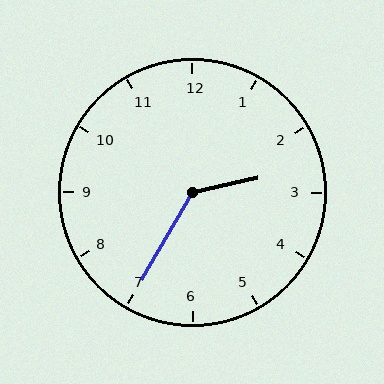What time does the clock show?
2:35.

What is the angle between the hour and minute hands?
Approximately 132 degrees.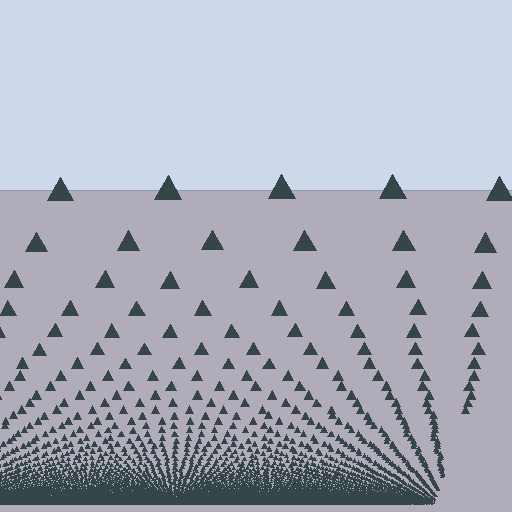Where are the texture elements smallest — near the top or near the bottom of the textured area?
Near the bottom.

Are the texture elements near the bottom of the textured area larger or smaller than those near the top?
Smaller. The gradient is inverted — elements near the bottom are smaller and denser.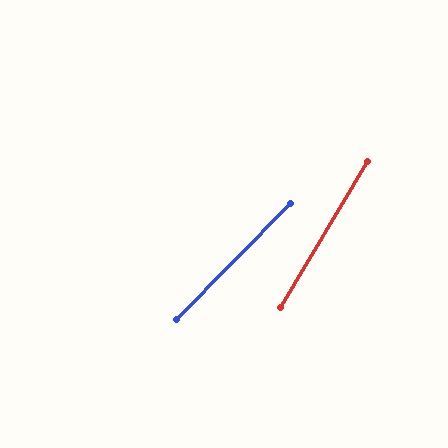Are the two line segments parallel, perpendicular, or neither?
Neither parallel nor perpendicular — they differ by about 14°.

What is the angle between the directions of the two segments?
Approximately 14 degrees.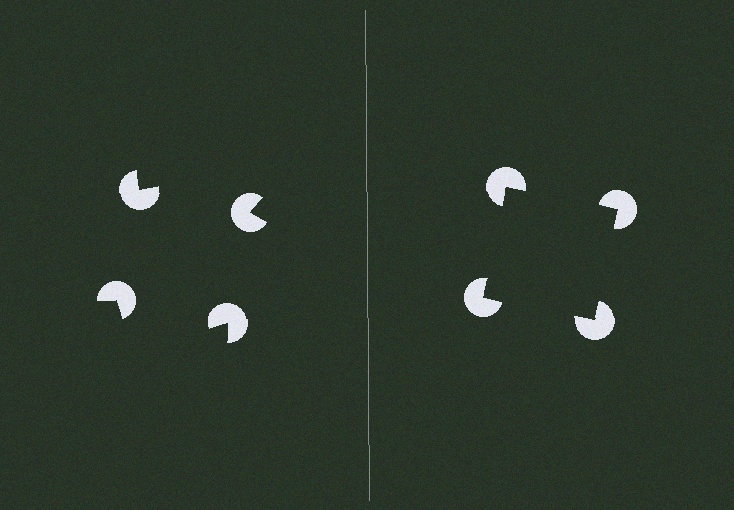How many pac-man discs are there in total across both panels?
8 — 4 on each side.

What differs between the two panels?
The pac-man discs are positioned identically on both sides; only the wedge orientations differ. On the right they align to a square; on the left they are misaligned.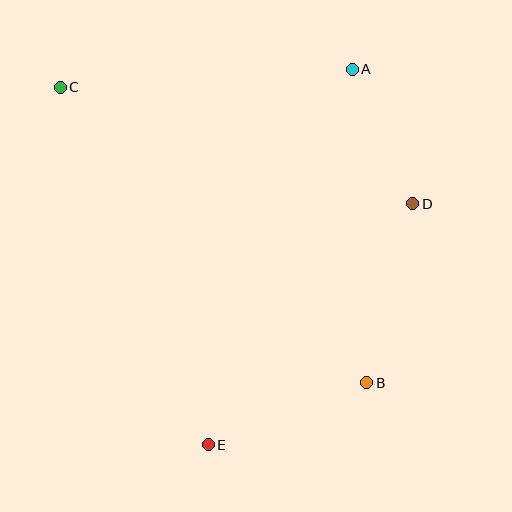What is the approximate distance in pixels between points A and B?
The distance between A and B is approximately 314 pixels.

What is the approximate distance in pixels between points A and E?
The distance between A and E is approximately 402 pixels.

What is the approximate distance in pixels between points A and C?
The distance between A and C is approximately 292 pixels.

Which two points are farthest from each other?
Points B and C are farthest from each other.